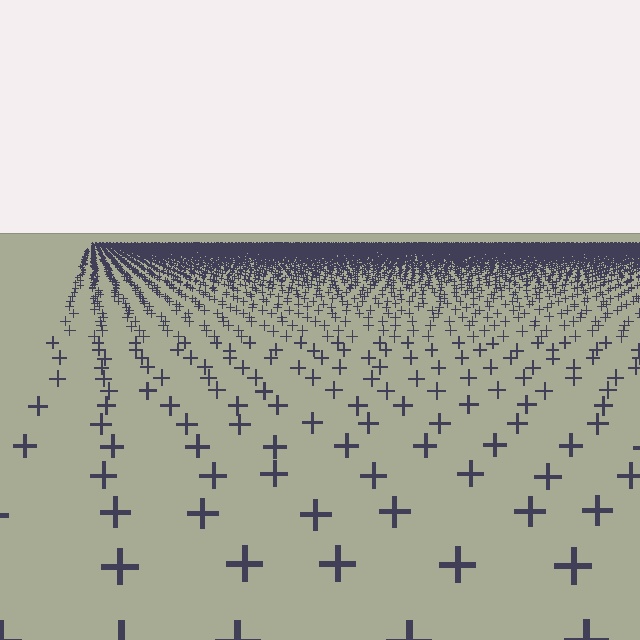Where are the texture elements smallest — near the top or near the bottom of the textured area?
Near the top.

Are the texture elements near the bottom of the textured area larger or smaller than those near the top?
Larger. Near the bottom, elements are closer to the viewer and appear at a bigger on-screen size.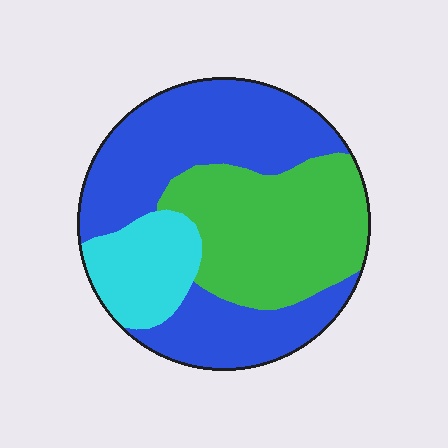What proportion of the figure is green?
Green covers about 35% of the figure.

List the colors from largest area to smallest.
From largest to smallest: blue, green, cyan.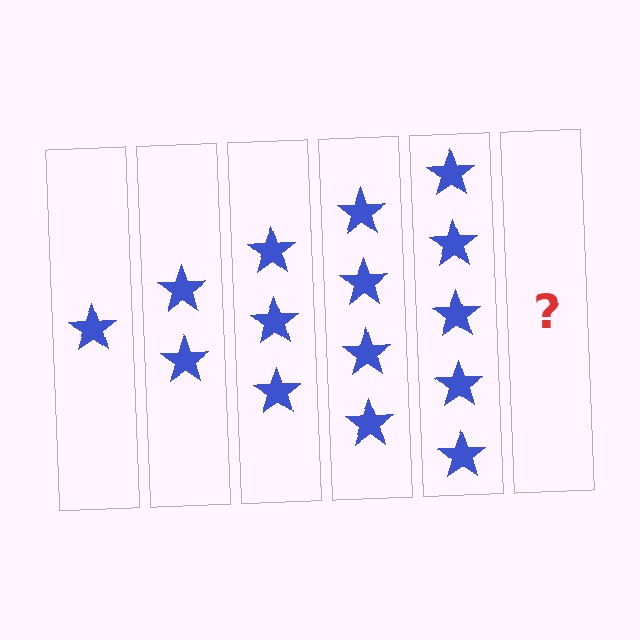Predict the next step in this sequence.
The next step is 6 stars.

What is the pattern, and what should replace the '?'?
The pattern is that each step adds one more star. The '?' should be 6 stars.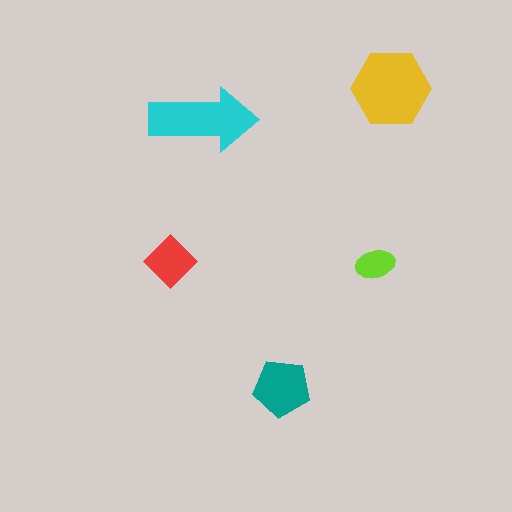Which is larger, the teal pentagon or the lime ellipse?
The teal pentagon.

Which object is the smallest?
The lime ellipse.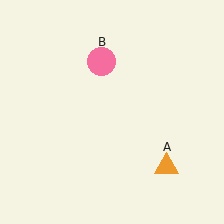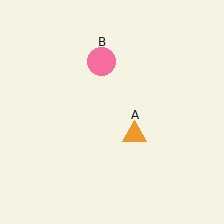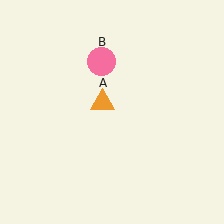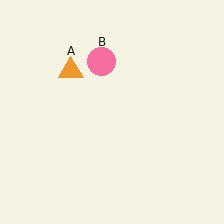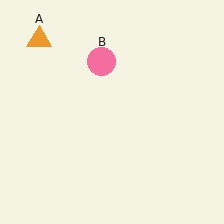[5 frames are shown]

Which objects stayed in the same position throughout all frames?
Pink circle (object B) remained stationary.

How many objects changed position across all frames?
1 object changed position: orange triangle (object A).